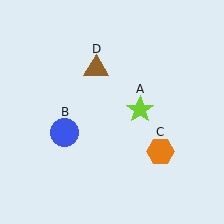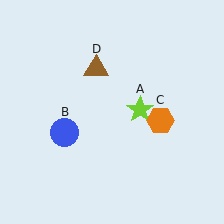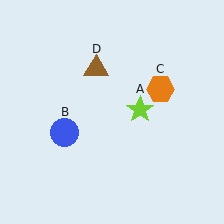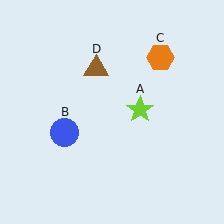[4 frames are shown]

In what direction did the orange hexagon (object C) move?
The orange hexagon (object C) moved up.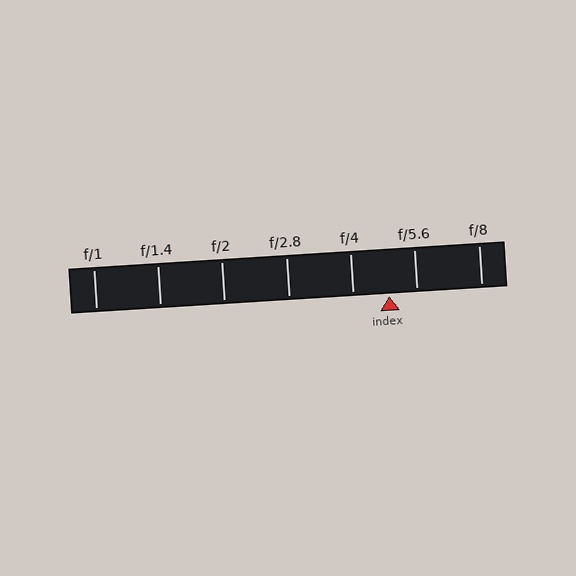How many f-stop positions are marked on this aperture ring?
There are 7 f-stop positions marked.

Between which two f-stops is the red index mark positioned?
The index mark is between f/4 and f/5.6.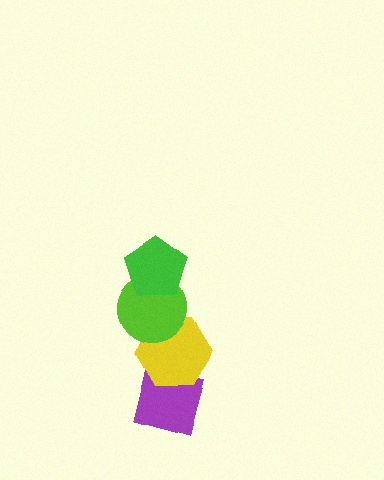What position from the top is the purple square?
The purple square is 4th from the top.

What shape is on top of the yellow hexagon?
The lime circle is on top of the yellow hexagon.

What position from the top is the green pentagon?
The green pentagon is 1st from the top.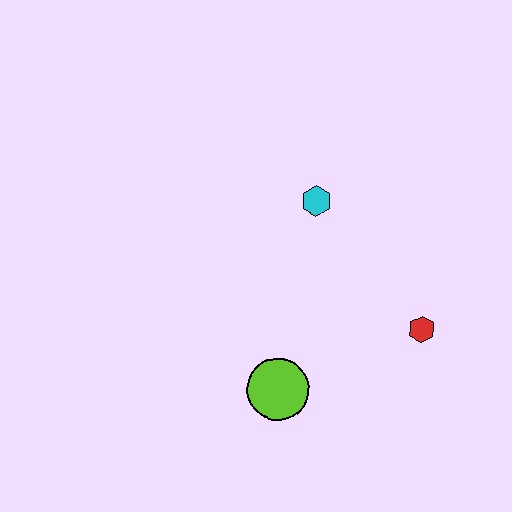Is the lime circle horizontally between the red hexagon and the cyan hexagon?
No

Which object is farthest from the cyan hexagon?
The lime circle is farthest from the cyan hexagon.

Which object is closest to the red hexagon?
The lime circle is closest to the red hexagon.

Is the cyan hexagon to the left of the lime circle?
No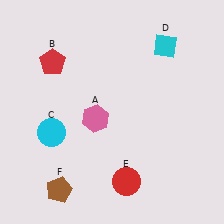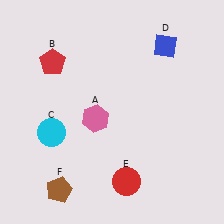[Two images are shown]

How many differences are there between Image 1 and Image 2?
There is 1 difference between the two images.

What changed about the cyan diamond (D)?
In Image 1, D is cyan. In Image 2, it changed to blue.